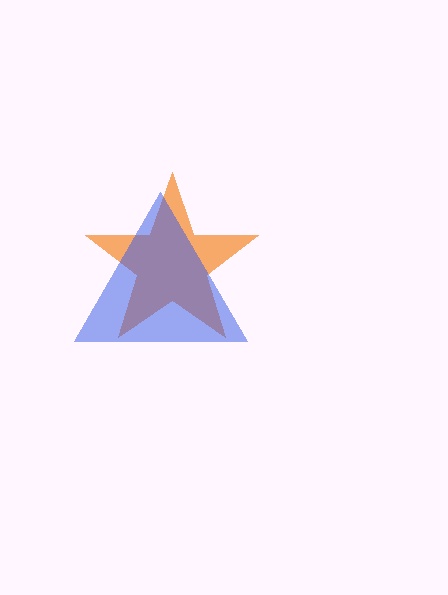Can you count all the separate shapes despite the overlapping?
Yes, there are 2 separate shapes.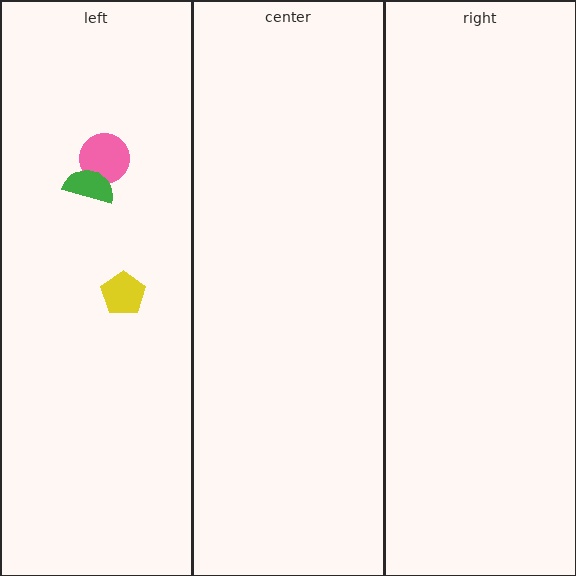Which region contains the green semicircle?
The left region.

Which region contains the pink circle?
The left region.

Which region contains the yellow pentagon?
The left region.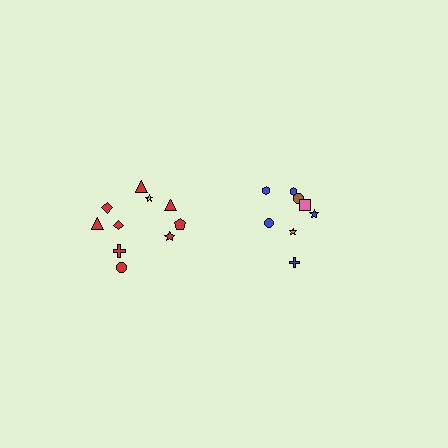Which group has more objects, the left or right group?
The left group.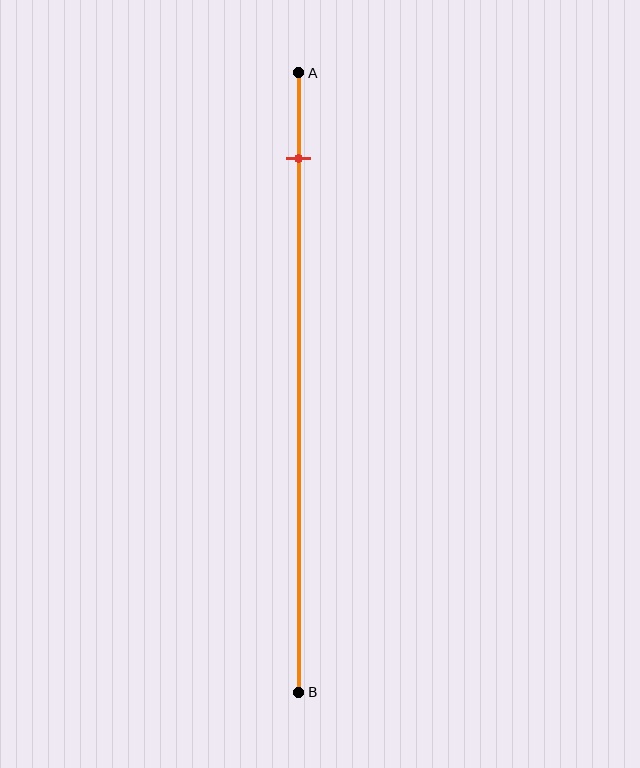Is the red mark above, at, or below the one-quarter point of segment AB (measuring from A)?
The red mark is above the one-quarter point of segment AB.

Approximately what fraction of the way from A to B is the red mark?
The red mark is approximately 15% of the way from A to B.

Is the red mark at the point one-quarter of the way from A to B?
No, the mark is at about 15% from A, not at the 25% one-quarter point.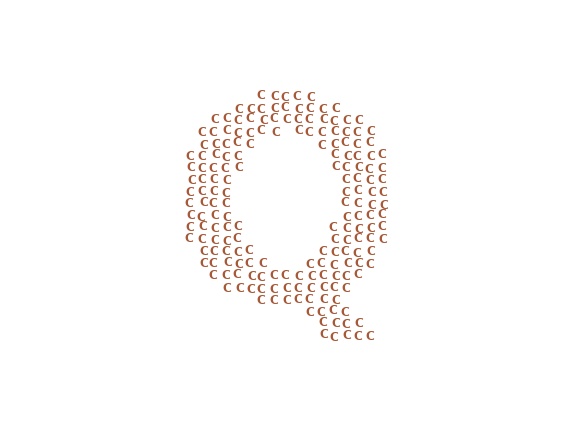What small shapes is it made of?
It is made of small letter C's.